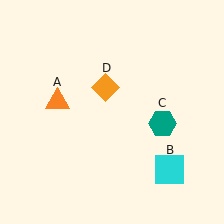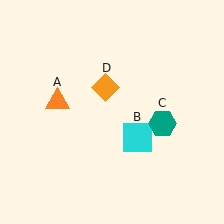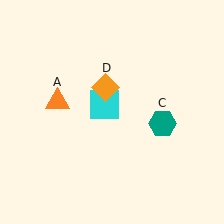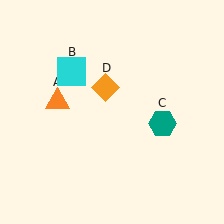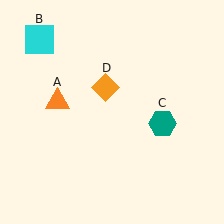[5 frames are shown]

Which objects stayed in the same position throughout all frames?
Orange triangle (object A) and teal hexagon (object C) and orange diamond (object D) remained stationary.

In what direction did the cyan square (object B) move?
The cyan square (object B) moved up and to the left.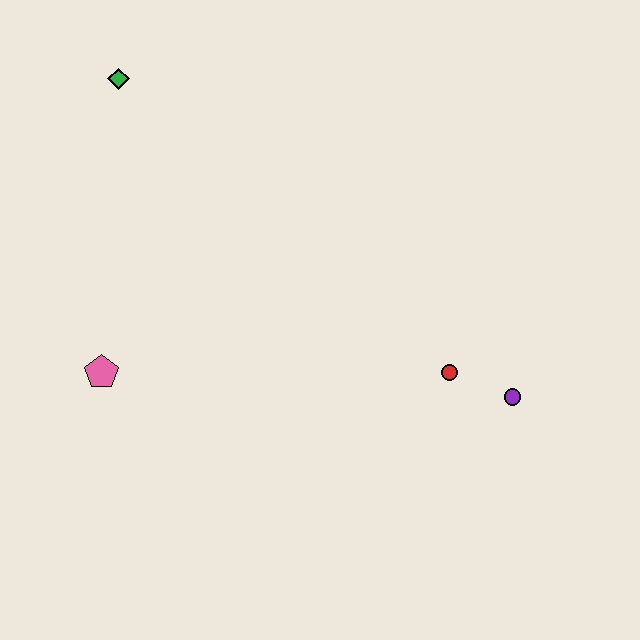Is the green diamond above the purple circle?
Yes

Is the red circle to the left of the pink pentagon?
No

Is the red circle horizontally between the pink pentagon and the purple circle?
Yes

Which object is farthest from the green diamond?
The purple circle is farthest from the green diamond.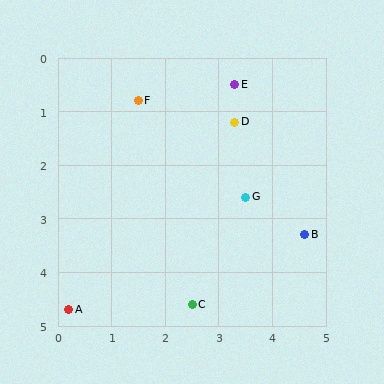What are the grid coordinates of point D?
Point D is at approximately (3.3, 1.2).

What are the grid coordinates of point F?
Point F is at approximately (1.5, 0.8).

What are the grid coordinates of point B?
Point B is at approximately (4.6, 3.3).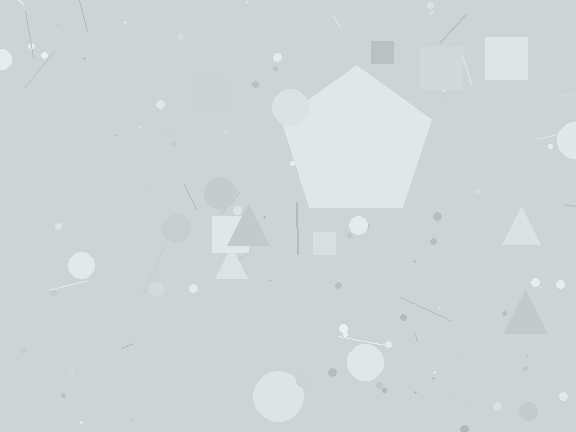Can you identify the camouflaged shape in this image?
The camouflaged shape is a pentagon.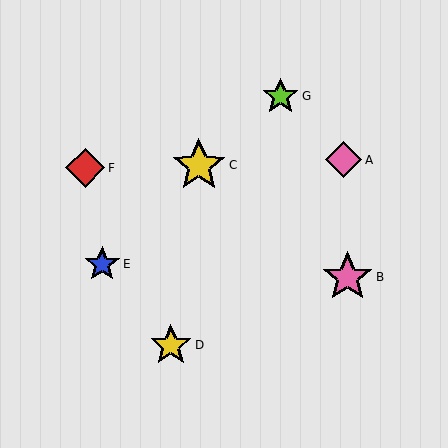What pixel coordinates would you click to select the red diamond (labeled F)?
Click at (85, 168) to select the red diamond F.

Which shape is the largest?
The yellow star (labeled C) is the largest.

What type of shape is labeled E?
Shape E is a blue star.